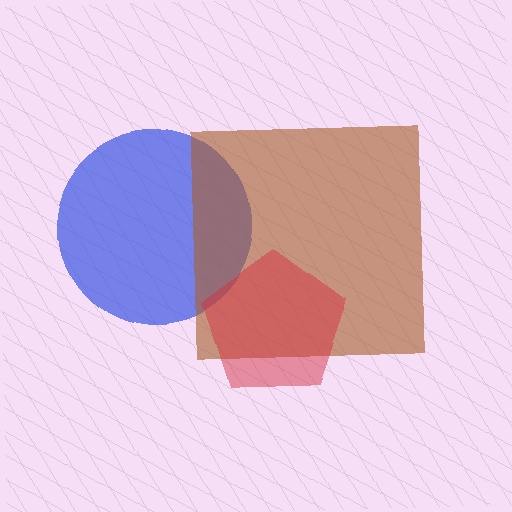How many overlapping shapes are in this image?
There are 3 overlapping shapes in the image.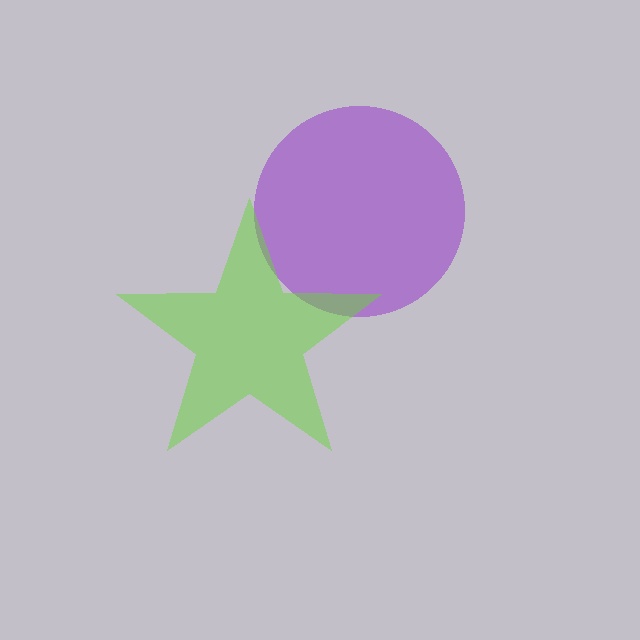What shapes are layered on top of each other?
The layered shapes are: a purple circle, a lime star.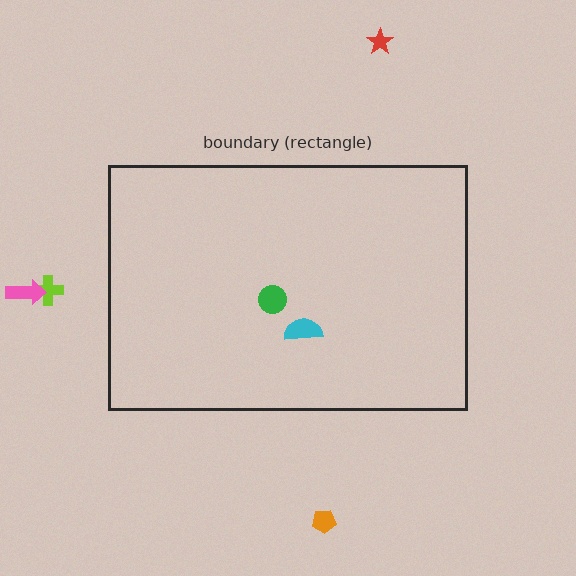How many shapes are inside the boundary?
2 inside, 4 outside.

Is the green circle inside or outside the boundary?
Inside.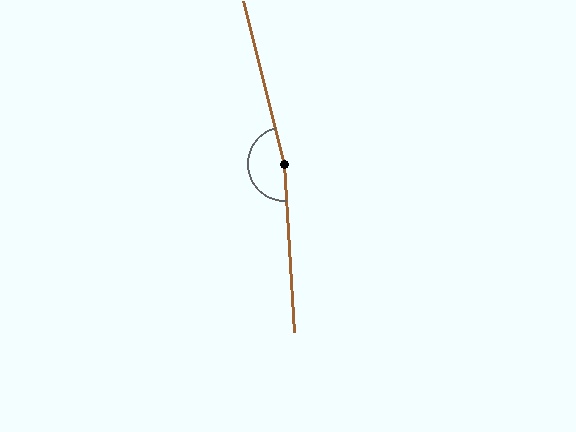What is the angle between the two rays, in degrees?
Approximately 169 degrees.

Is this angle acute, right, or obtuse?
It is obtuse.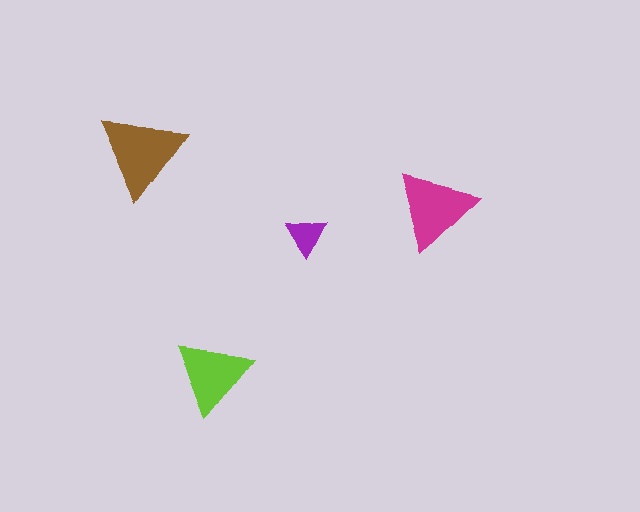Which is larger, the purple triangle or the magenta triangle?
The magenta one.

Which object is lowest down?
The lime triangle is bottommost.